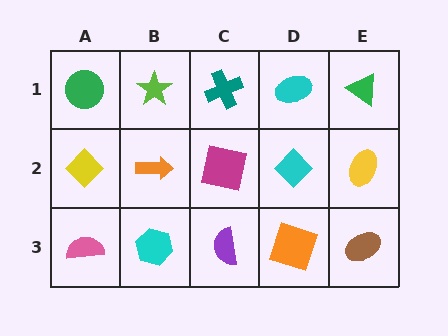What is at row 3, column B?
A cyan hexagon.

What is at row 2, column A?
A yellow diamond.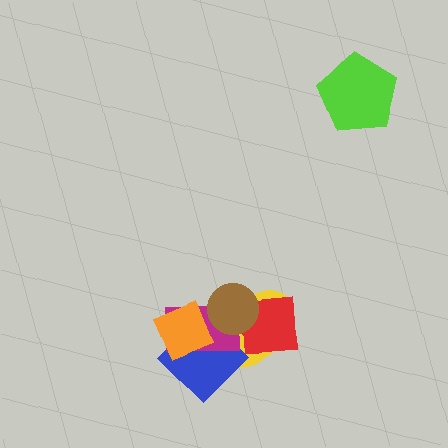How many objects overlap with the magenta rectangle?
5 objects overlap with the magenta rectangle.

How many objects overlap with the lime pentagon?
0 objects overlap with the lime pentagon.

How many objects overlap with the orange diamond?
3 objects overlap with the orange diamond.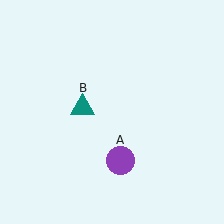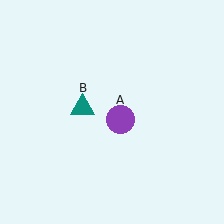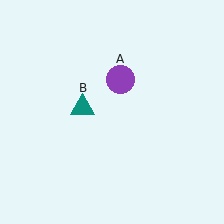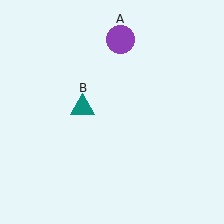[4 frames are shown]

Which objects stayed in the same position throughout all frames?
Teal triangle (object B) remained stationary.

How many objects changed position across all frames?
1 object changed position: purple circle (object A).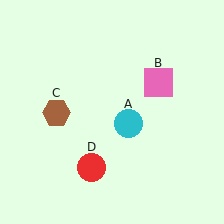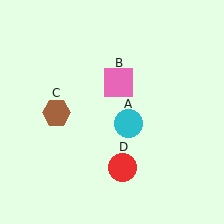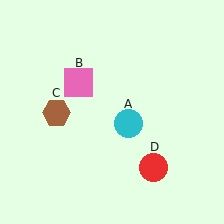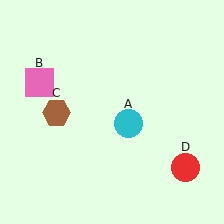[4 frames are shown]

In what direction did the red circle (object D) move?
The red circle (object D) moved right.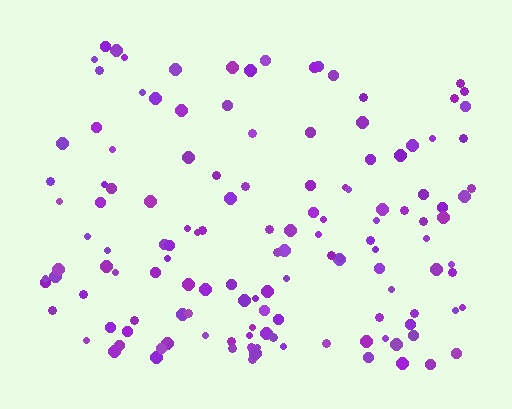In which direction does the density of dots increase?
From top to bottom, with the bottom side densest.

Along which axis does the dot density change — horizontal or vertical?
Vertical.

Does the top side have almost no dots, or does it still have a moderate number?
Still a moderate number, just noticeably fewer than the bottom.